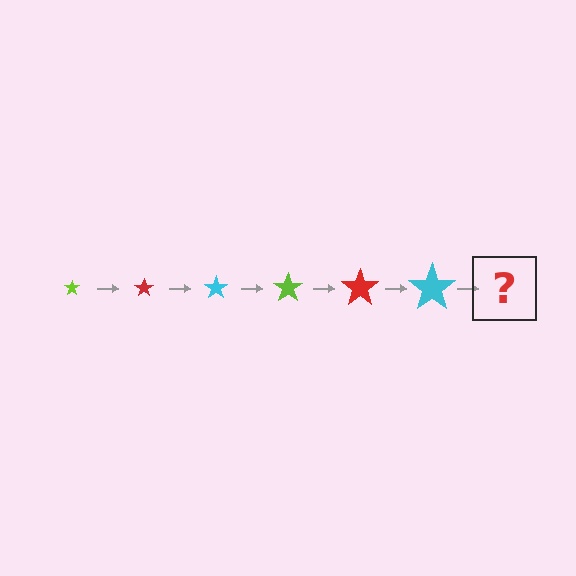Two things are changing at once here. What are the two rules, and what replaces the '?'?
The two rules are that the star grows larger each step and the color cycles through lime, red, and cyan. The '?' should be a lime star, larger than the previous one.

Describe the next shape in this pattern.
It should be a lime star, larger than the previous one.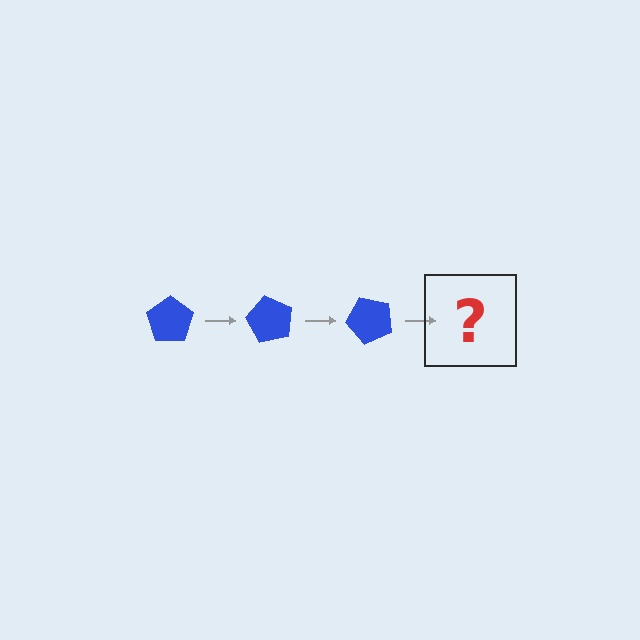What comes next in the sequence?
The next element should be a blue pentagon rotated 180 degrees.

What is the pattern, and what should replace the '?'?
The pattern is that the pentagon rotates 60 degrees each step. The '?' should be a blue pentagon rotated 180 degrees.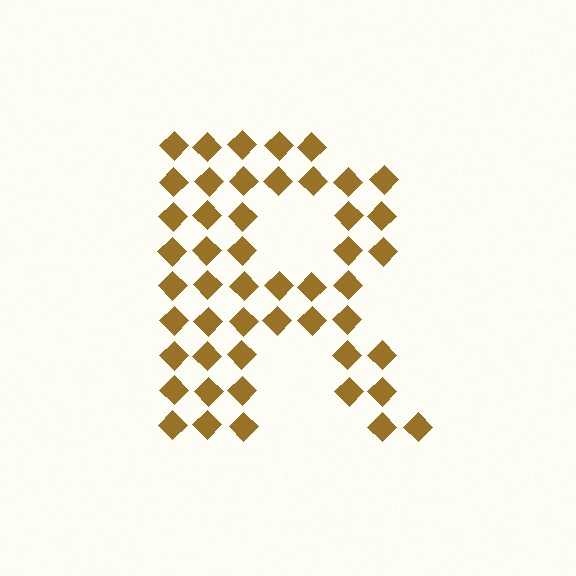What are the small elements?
The small elements are diamonds.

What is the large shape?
The large shape is the letter R.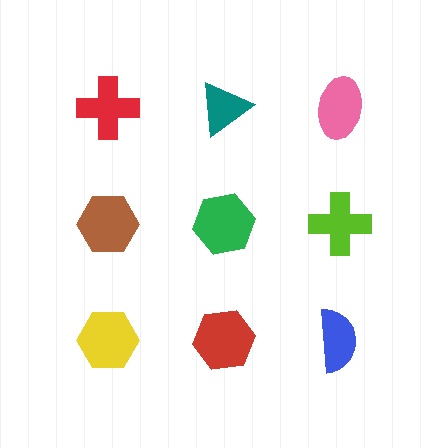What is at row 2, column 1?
A brown hexagon.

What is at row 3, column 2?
A red hexagon.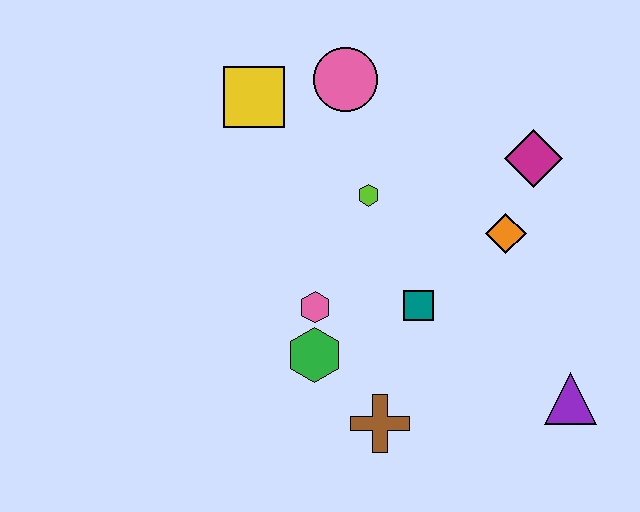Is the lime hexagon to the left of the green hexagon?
No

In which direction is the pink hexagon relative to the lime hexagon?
The pink hexagon is below the lime hexagon.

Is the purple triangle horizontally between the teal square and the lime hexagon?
No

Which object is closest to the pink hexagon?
The green hexagon is closest to the pink hexagon.